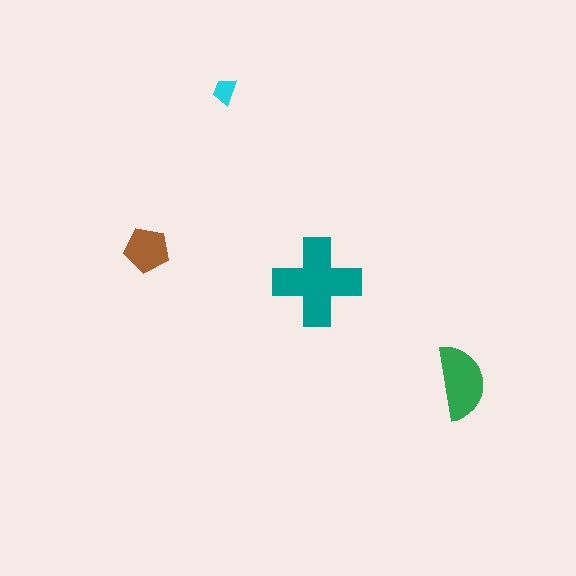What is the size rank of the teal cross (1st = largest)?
1st.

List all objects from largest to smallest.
The teal cross, the green semicircle, the brown pentagon, the cyan trapezoid.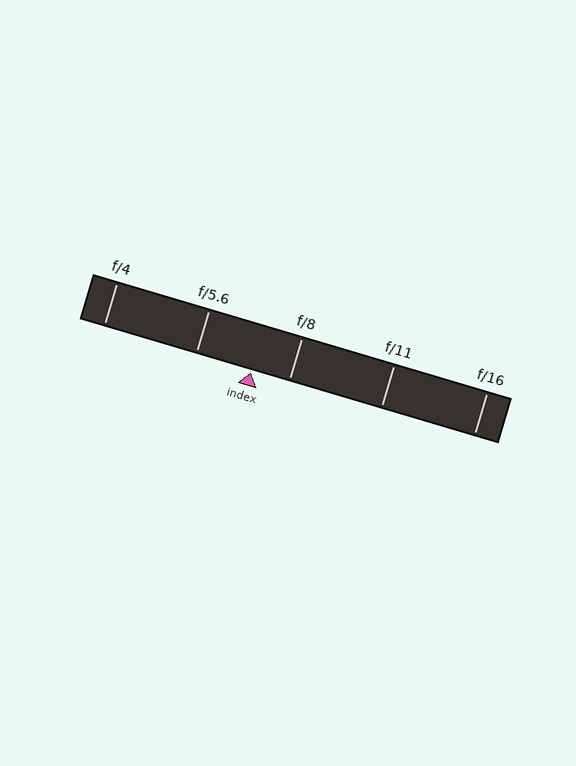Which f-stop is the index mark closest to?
The index mark is closest to f/8.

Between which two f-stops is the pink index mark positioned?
The index mark is between f/5.6 and f/8.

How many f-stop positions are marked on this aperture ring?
There are 5 f-stop positions marked.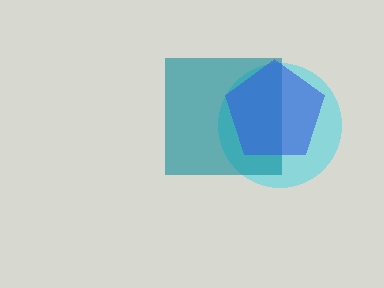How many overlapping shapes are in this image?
There are 3 overlapping shapes in the image.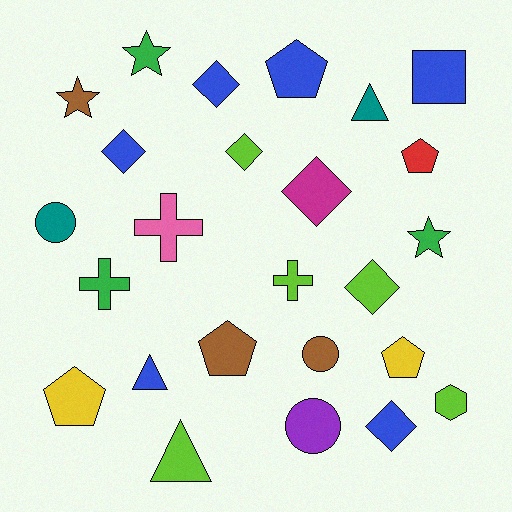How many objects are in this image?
There are 25 objects.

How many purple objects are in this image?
There is 1 purple object.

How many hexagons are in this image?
There is 1 hexagon.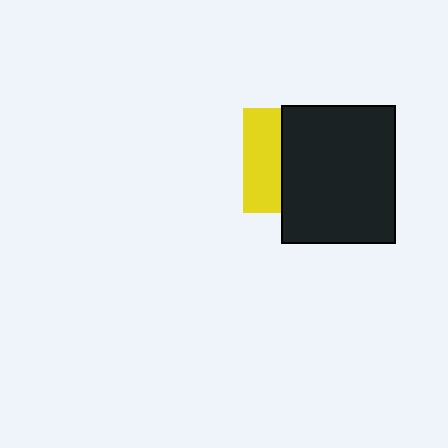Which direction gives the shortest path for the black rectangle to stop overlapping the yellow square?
Moving right gives the shortest separation.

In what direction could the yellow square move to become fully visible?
The yellow square could move left. That would shift it out from behind the black rectangle entirely.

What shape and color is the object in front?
The object in front is a black rectangle.